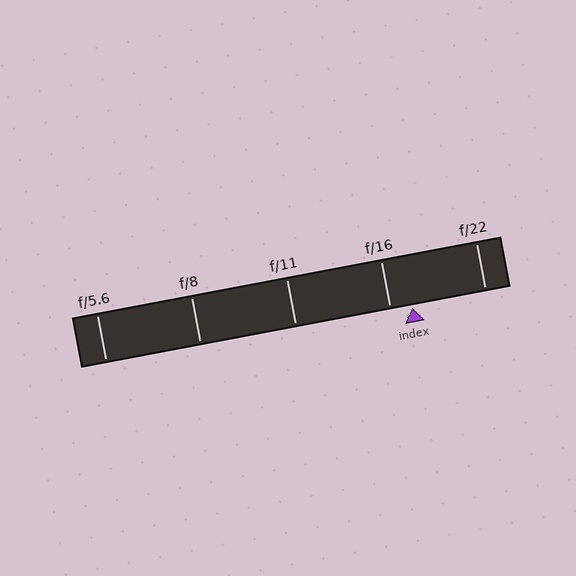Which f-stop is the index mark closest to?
The index mark is closest to f/16.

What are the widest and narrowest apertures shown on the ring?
The widest aperture shown is f/5.6 and the narrowest is f/22.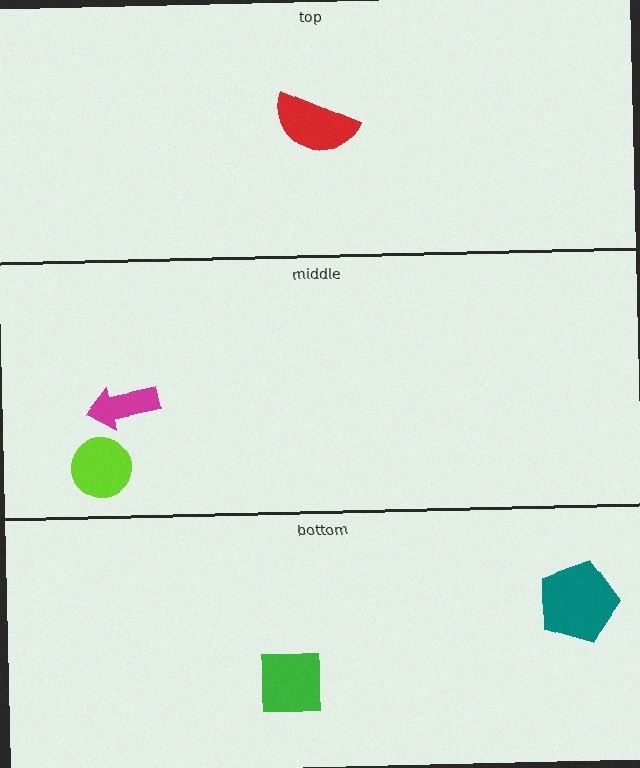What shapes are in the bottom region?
The teal pentagon, the green square.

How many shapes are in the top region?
1.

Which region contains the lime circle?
The middle region.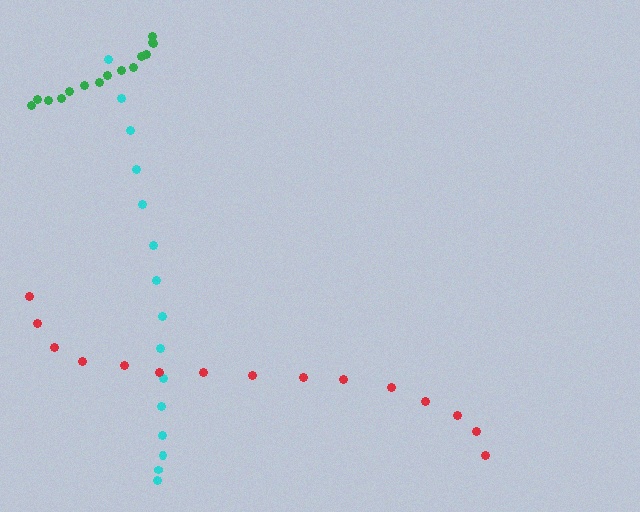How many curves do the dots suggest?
There are 3 distinct paths.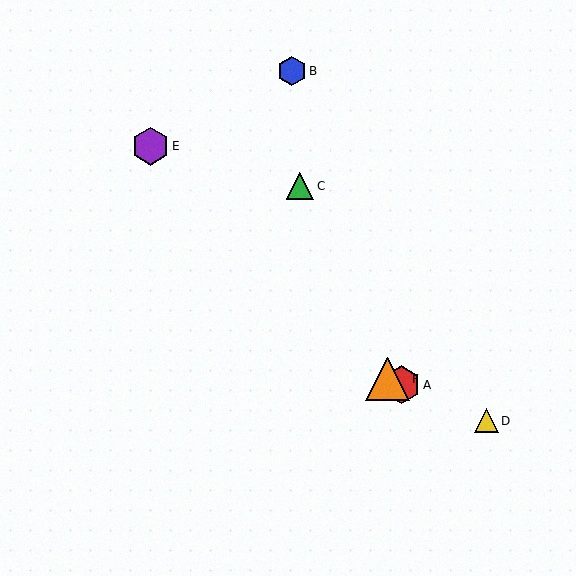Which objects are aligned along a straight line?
Objects A, D, F are aligned along a straight line.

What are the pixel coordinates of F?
Object F is at (388, 379).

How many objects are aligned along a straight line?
3 objects (A, D, F) are aligned along a straight line.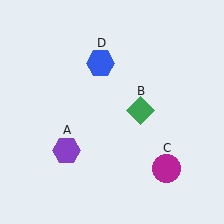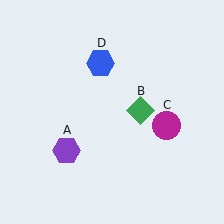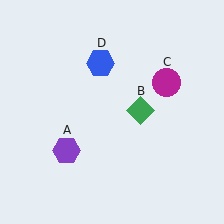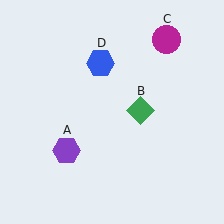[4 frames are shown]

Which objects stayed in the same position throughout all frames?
Purple hexagon (object A) and green diamond (object B) and blue hexagon (object D) remained stationary.